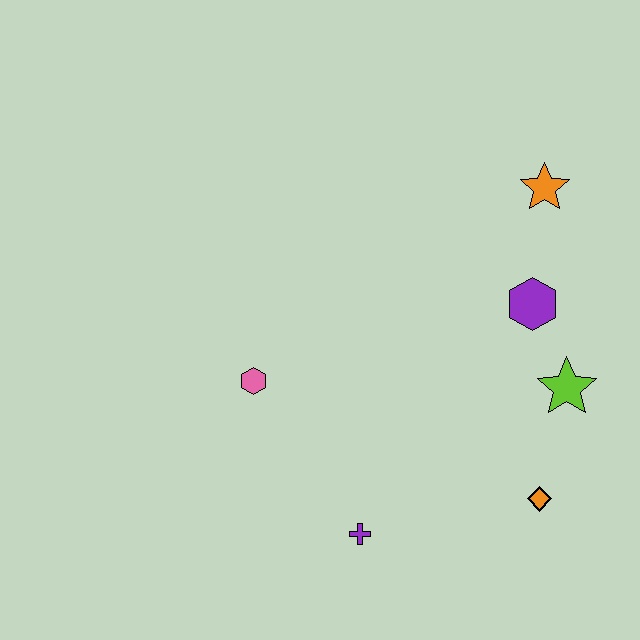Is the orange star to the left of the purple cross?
No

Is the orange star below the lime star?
No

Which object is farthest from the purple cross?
The orange star is farthest from the purple cross.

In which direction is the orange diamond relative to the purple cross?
The orange diamond is to the right of the purple cross.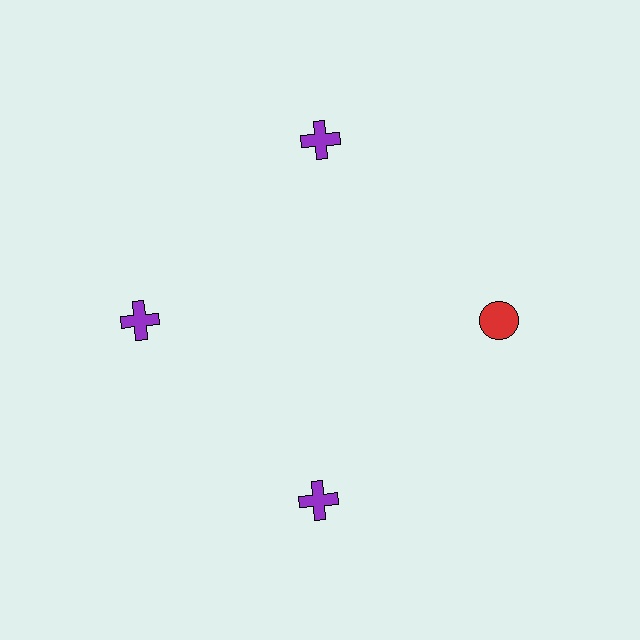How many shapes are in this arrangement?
There are 4 shapes arranged in a ring pattern.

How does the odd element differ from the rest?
It differs in both color (red instead of purple) and shape (circle instead of cross).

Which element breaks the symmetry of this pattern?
The red circle at roughly the 3 o'clock position breaks the symmetry. All other shapes are purple crosses.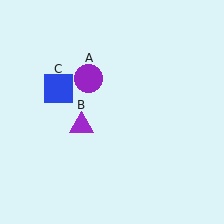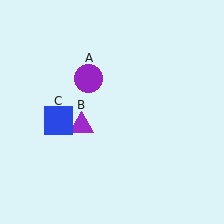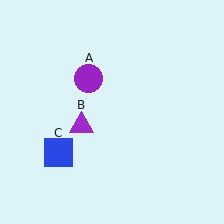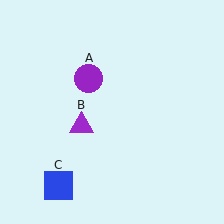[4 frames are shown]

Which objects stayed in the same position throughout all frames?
Purple circle (object A) and purple triangle (object B) remained stationary.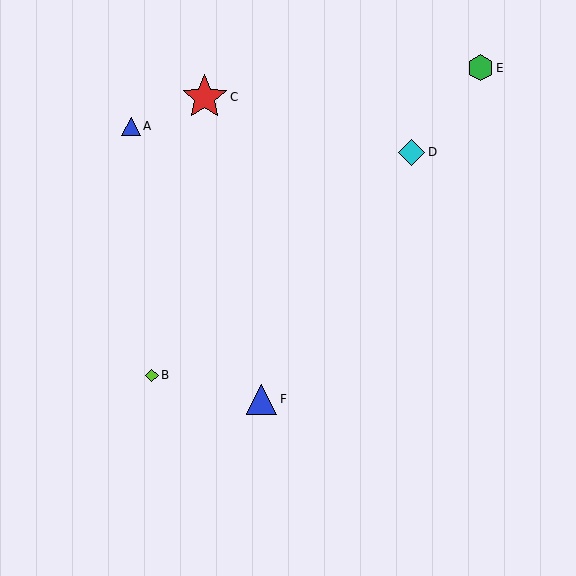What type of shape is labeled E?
Shape E is a green hexagon.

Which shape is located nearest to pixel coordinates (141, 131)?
The blue triangle (labeled A) at (131, 126) is nearest to that location.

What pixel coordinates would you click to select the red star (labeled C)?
Click at (205, 97) to select the red star C.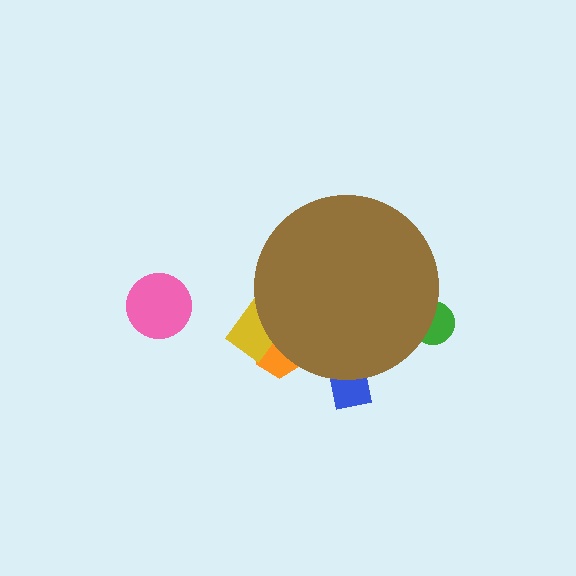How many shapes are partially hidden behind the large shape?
4 shapes are partially hidden.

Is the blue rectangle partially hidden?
Yes, the blue rectangle is partially hidden behind the brown circle.